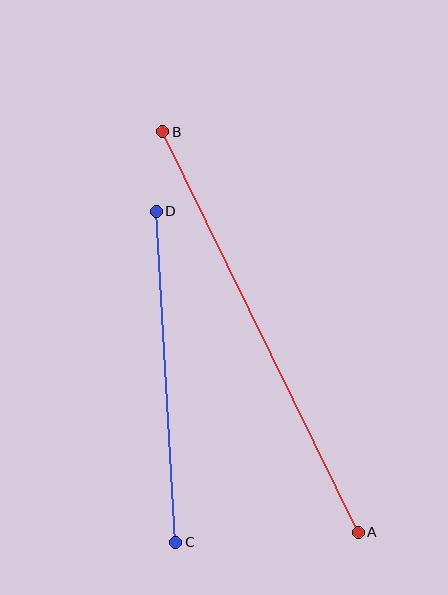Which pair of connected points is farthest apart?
Points A and B are farthest apart.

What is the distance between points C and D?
The distance is approximately 332 pixels.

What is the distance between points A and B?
The distance is approximately 446 pixels.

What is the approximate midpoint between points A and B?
The midpoint is at approximately (261, 332) pixels.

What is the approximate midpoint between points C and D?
The midpoint is at approximately (166, 377) pixels.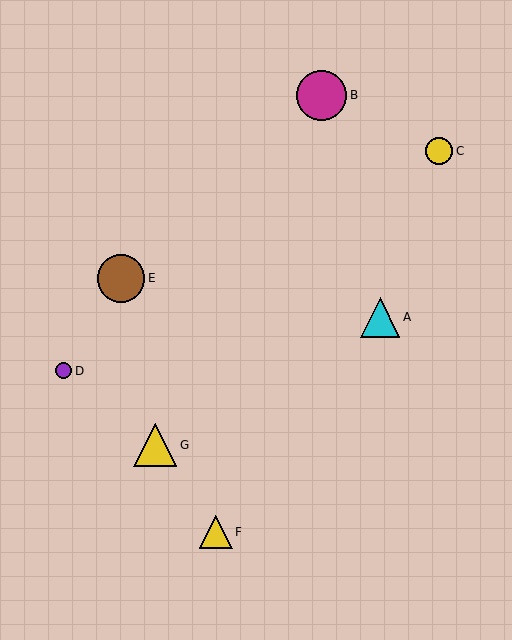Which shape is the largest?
The magenta circle (labeled B) is the largest.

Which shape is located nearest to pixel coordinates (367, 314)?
The cyan triangle (labeled A) at (380, 317) is nearest to that location.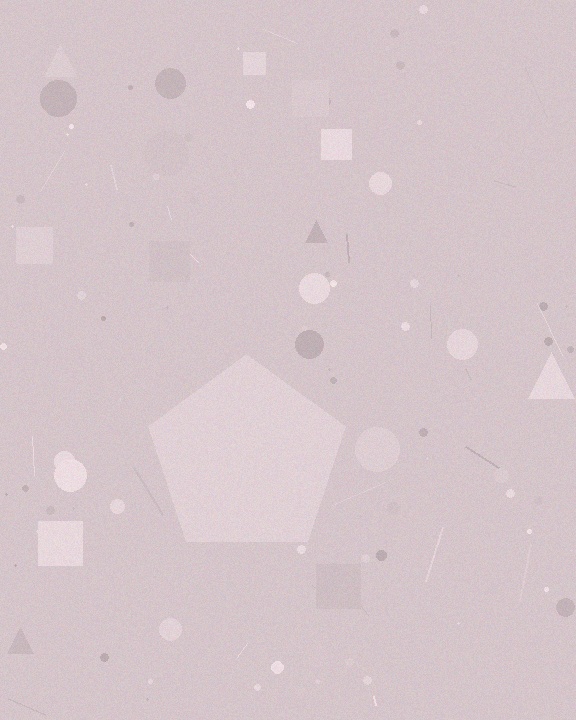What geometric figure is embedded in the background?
A pentagon is embedded in the background.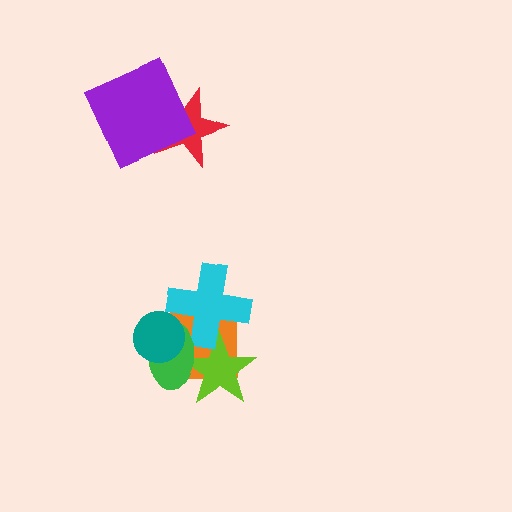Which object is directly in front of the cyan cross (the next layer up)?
The green ellipse is directly in front of the cyan cross.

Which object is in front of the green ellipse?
The teal circle is in front of the green ellipse.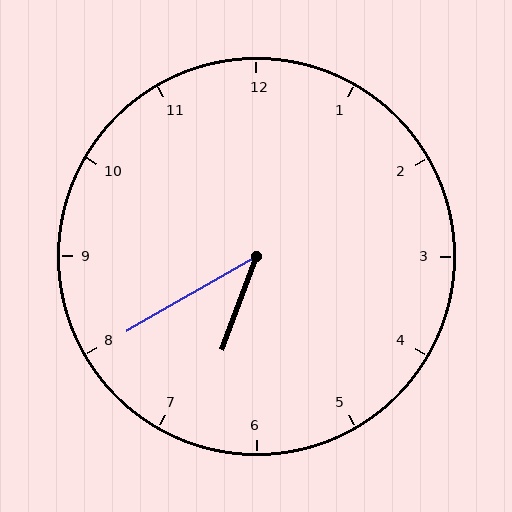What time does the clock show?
6:40.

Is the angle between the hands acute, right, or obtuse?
It is acute.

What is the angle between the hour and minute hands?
Approximately 40 degrees.